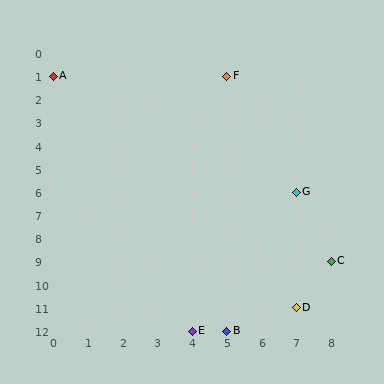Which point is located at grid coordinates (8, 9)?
Point C is at (8, 9).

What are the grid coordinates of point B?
Point B is at grid coordinates (5, 12).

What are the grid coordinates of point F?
Point F is at grid coordinates (5, 1).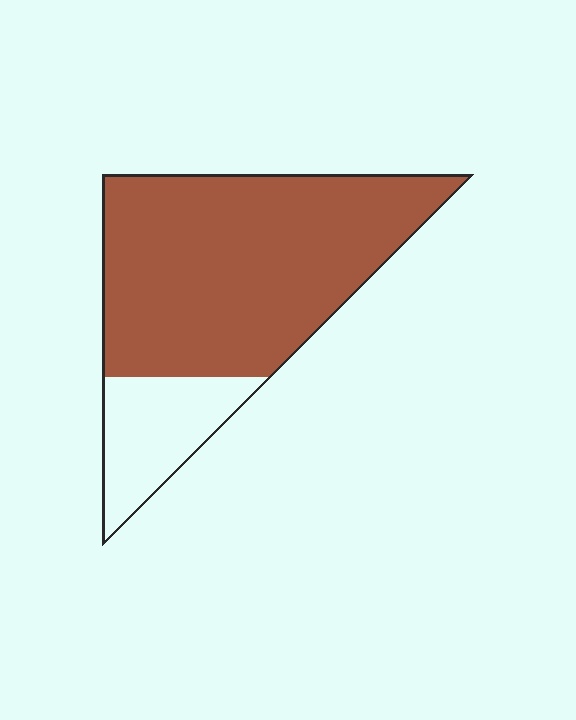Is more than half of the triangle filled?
Yes.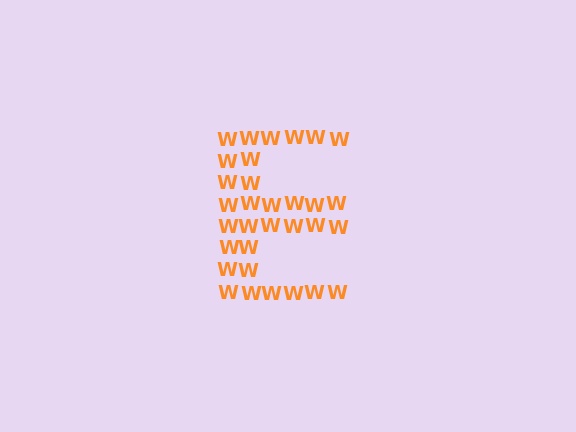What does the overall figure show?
The overall figure shows the letter E.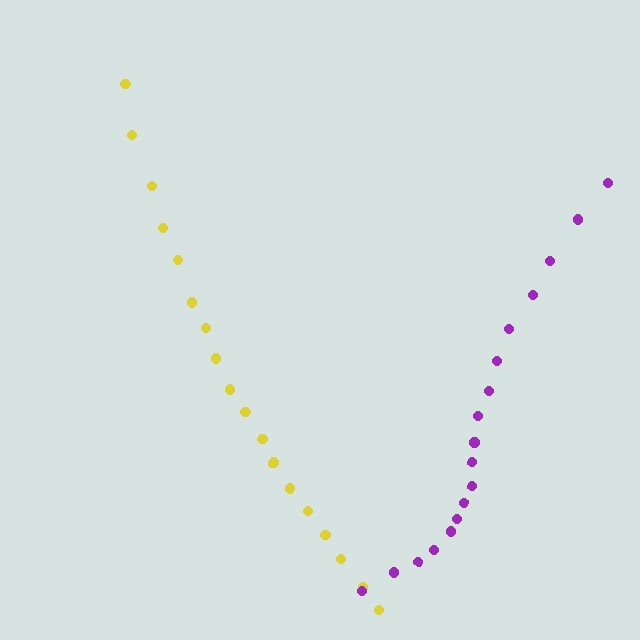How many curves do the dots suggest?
There are 2 distinct paths.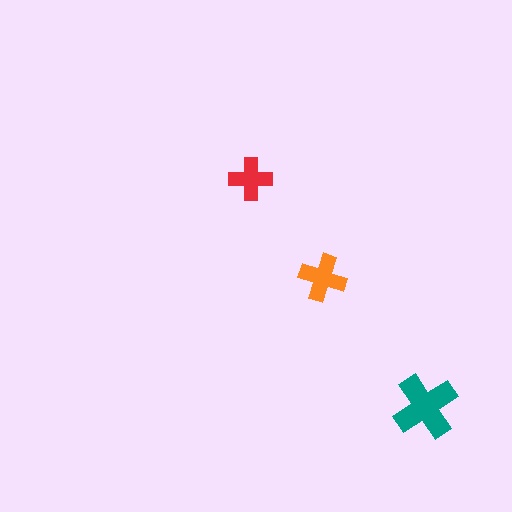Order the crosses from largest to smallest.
the teal one, the orange one, the red one.